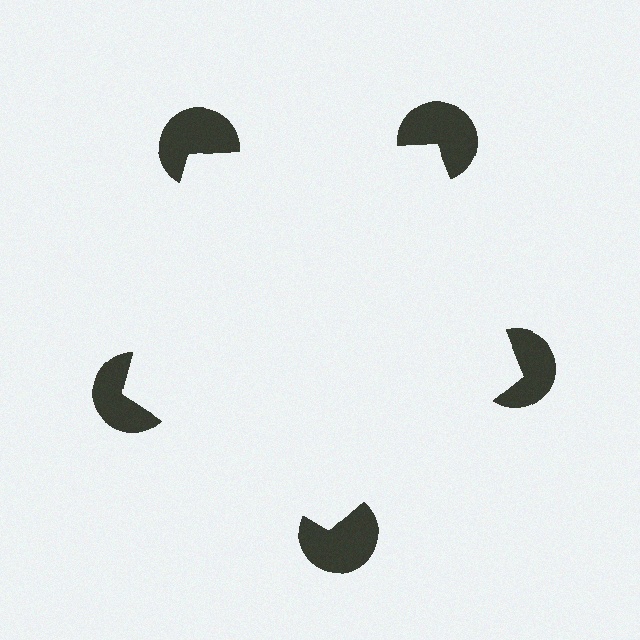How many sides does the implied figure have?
5 sides.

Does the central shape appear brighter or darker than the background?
It typically appears slightly brighter than the background, even though no actual brightness change is drawn.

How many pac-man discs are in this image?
There are 5 — one at each vertex of the illusory pentagon.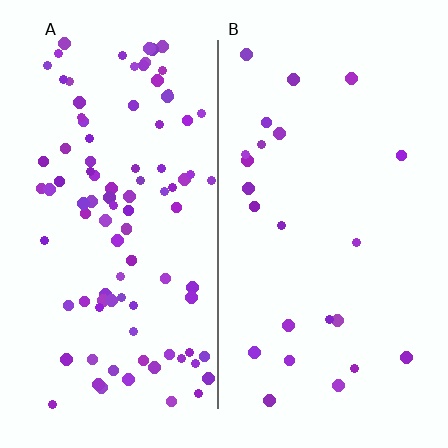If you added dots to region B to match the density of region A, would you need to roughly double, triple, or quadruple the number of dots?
Approximately quadruple.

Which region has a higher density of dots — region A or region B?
A (the left).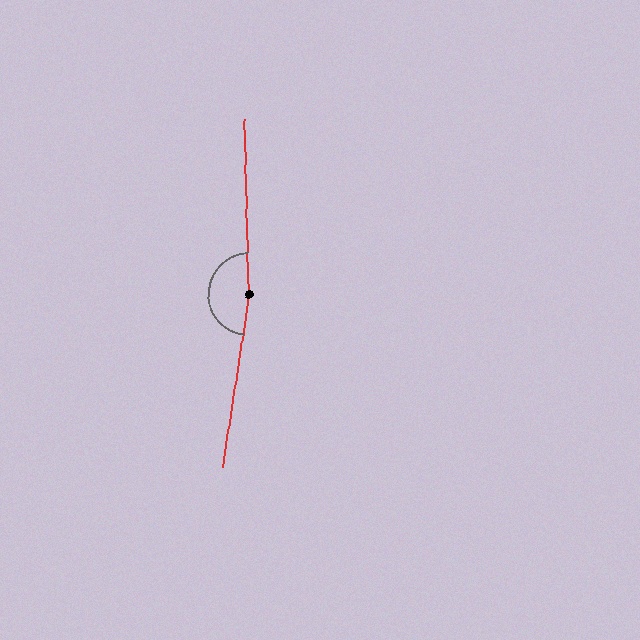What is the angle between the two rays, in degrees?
Approximately 170 degrees.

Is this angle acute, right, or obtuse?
It is obtuse.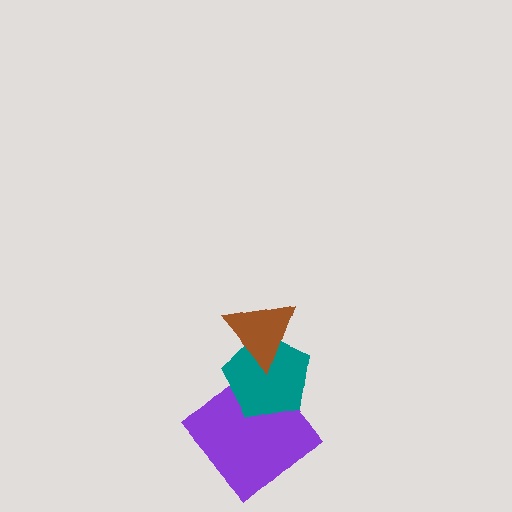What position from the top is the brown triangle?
The brown triangle is 1st from the top.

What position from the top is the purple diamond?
The purple diamond is 3rd from the top.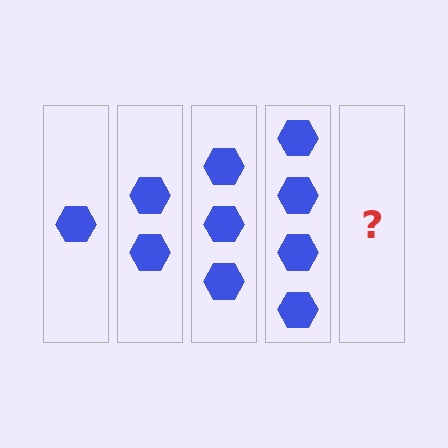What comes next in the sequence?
The next element should be 5 hexagons.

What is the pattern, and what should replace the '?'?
The pattern is that each step adds one more hexagon. The '?' should be 5 hexagons.